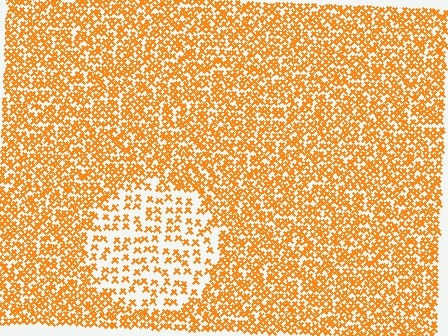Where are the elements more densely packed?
The elements are more densely packed outside the circle boundary.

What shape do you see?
I see a circle.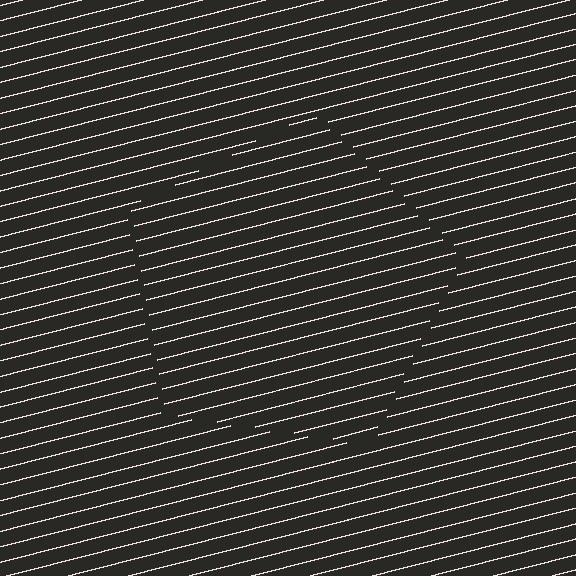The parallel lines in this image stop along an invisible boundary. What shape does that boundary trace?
An illusory pentagon. The interior of the shape contains the same grating, shifted by half a period — the contour is defined by the phase discontinuity where line-ends from the inner and outer gratings abut.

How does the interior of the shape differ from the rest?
The interior of the shape contains the same grating, shifted by half a period — the contour is defined by the phase discontinuity where line-ends from the inner and outer gratings abut.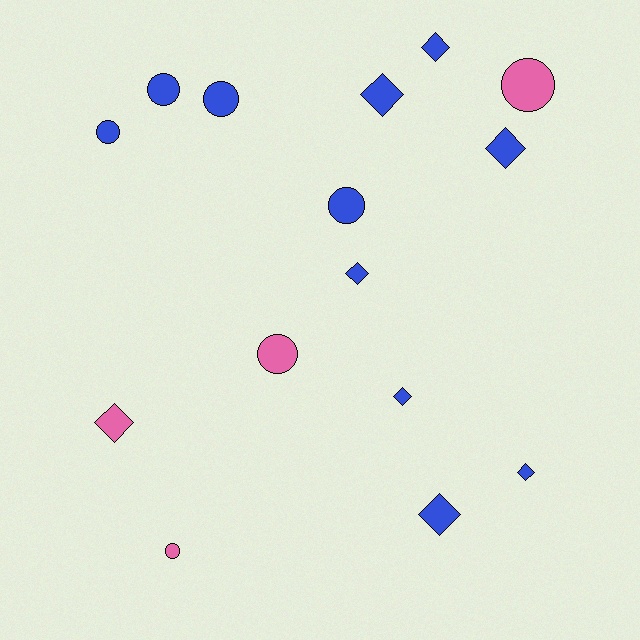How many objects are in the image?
There are 15 objects.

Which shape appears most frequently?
Diamond, with 8 objects.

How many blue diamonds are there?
There are 7 blue diamonds.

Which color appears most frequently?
Blue, with 11 objects.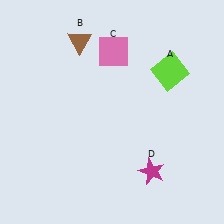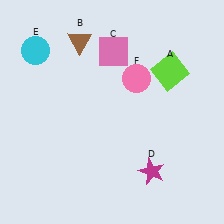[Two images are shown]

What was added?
A cyan circle (E), a pink circle (F) were added in Image 2.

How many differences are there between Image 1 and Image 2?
There are 2 differences between the two images.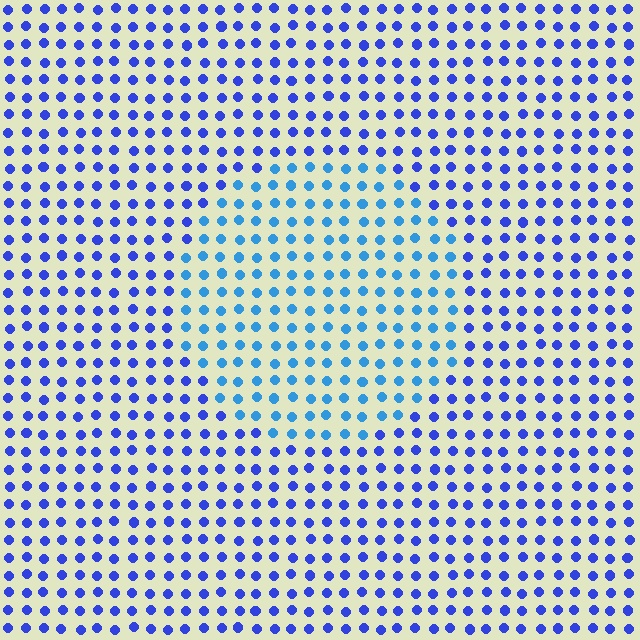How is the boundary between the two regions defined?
The boundary is defined purely by a slight shift in hue (about 30 degrees). Spacing, size, and orientation are identical on both sides.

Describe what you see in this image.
The image is filled with small blue elements in a uniform arrangement. A circle-shaped region is visible where the elements are tinted to a slightly different hue, forming a subtle color boundary.